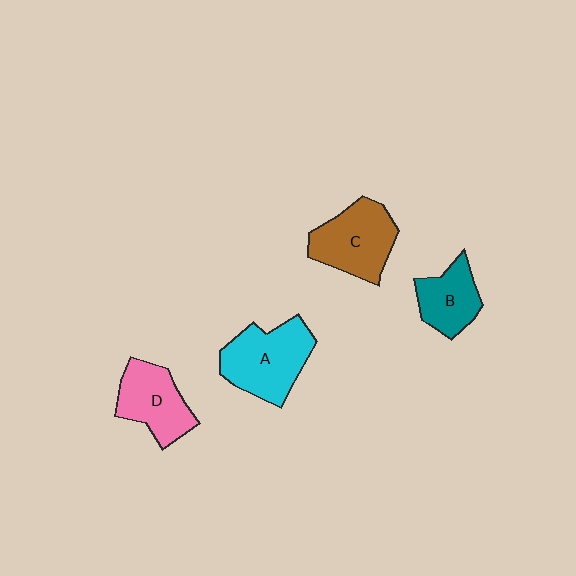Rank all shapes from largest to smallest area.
From largest to smallest: A (cyan), C (brown), D (pink), B (teal).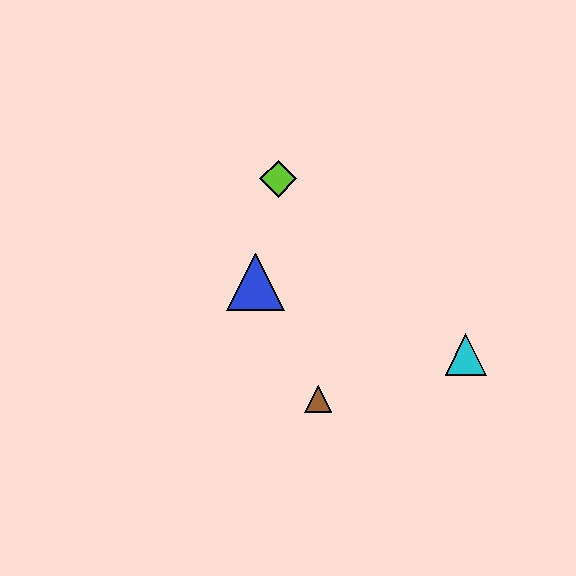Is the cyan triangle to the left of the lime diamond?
No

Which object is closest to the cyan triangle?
The brown triangle is closest to the cyan triangle.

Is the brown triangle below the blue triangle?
Yes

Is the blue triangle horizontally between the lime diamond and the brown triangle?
No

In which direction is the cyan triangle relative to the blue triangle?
The cyan triangle is to the right of the blue triangle.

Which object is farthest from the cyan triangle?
The lime diamond is farthest from the cyan triangle.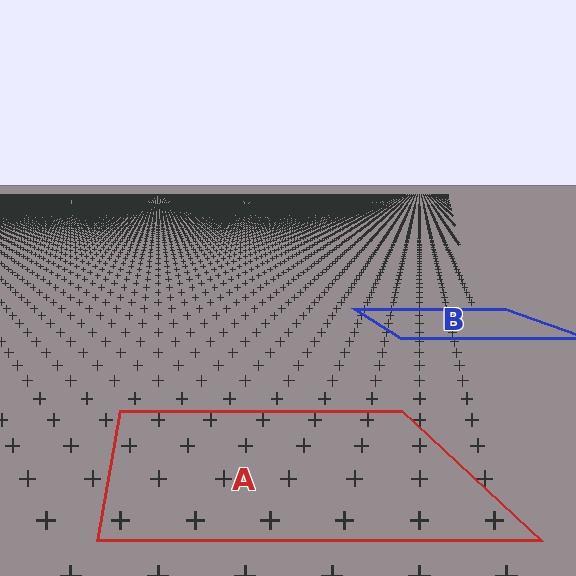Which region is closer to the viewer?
Region A is closer. The texture elements there are larger and more spread out.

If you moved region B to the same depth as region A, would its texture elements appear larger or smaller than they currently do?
They would appear larger. At a closer depth, the same texture elements are projected at a bigger on-screen size.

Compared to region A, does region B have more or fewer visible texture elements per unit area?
Region B has more texture elements per unit area — they are packed more densely because it is farther away.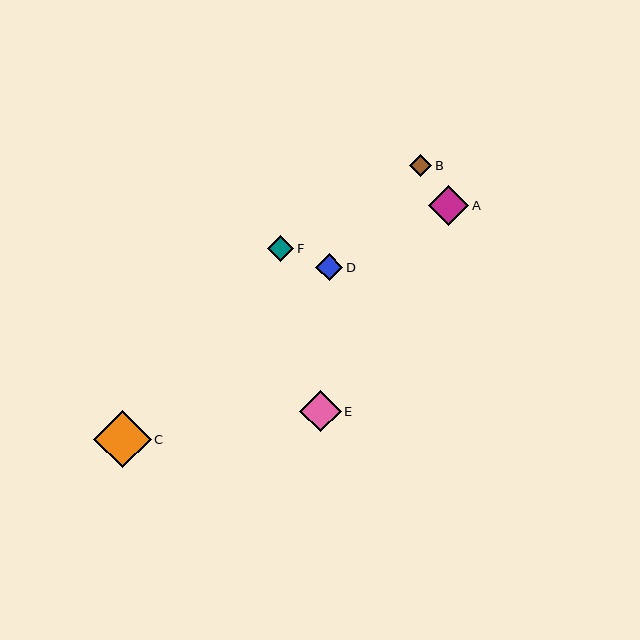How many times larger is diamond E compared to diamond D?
Diamond E is approximately 1.5 times the size of diamond D.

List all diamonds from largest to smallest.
From largest to smallest: C, E, A, D, F, B.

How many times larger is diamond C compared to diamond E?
Diamond C is approximately 1.4 times the size of diamond E.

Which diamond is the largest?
Diamond C is the largest with a size of approximately 57 pixels.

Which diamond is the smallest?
Diamond B is the smallest with a size of approximately 22 pixels.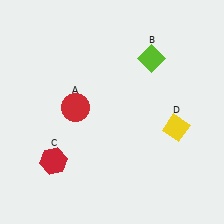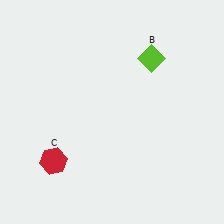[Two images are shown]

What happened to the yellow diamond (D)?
The yellow diamond (D) was removed in Image 2. It was in the bottom-right area of Image 1.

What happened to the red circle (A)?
The red circle (A) was removed in Image 2. It was in the top-left area of Image 1.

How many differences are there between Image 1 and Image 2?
There are 2 differences between the two images.